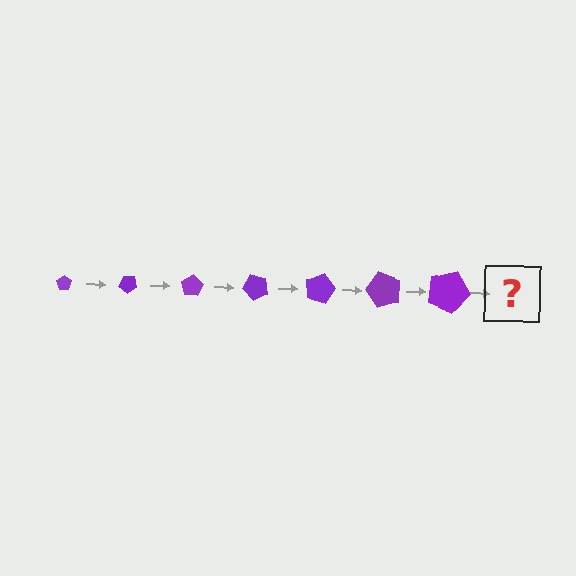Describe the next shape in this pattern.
It should be a pentagon, larger than the previous one and rotated 280 degrees from the start.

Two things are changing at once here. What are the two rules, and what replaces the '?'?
The two rules are that the pentagon grows larger each step and it rotates 40 degrees each step. The '?' should be a pentagon, larger than the previous one and rotated 280 degrees from the start.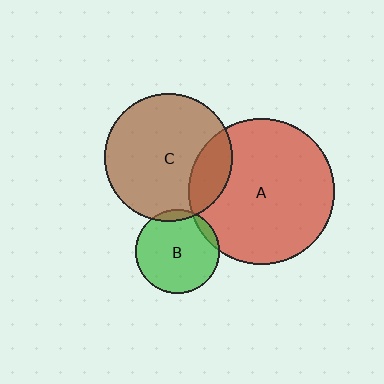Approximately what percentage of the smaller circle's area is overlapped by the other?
Approximately 5%.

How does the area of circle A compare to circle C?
Approximately 1.3 times.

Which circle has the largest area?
Circle A (red).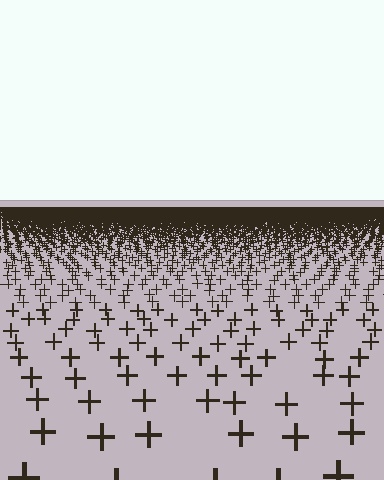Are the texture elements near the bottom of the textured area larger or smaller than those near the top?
Larger. Near the bottom, elements are closer to the viewer and appear at a bigger on-screen size.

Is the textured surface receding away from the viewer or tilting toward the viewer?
The surface is receding away from the viewer. Texture elements get smaller and denser toward the top.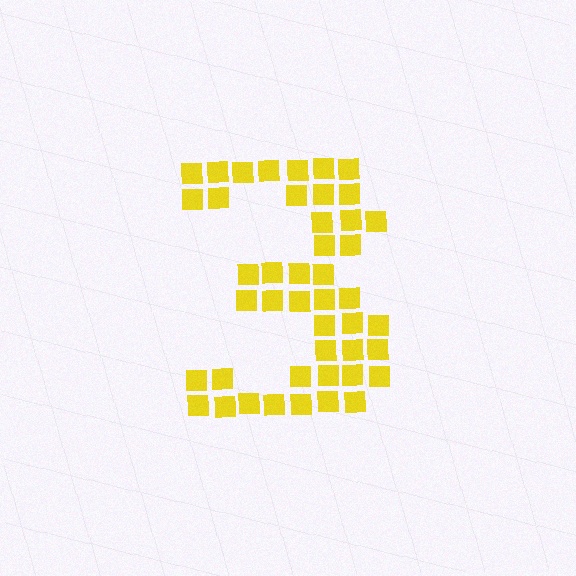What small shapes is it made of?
It is made of small squares.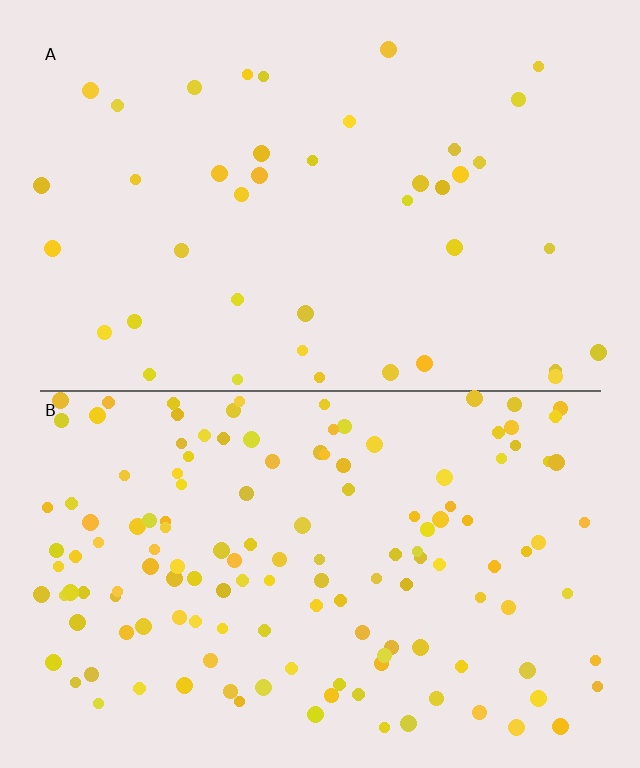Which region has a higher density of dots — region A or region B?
B (the bottom).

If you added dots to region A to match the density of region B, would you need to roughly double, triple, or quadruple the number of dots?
Approximately triple.